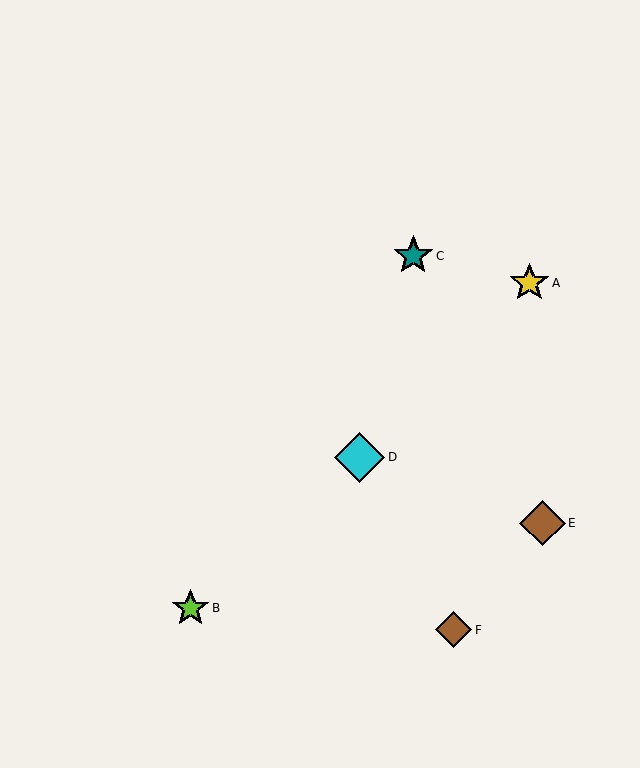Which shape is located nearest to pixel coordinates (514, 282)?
The yellow star (labeled A) at (529, 283) is nearest to that location.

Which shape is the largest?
The cyan diamond (labeled D) is the largest.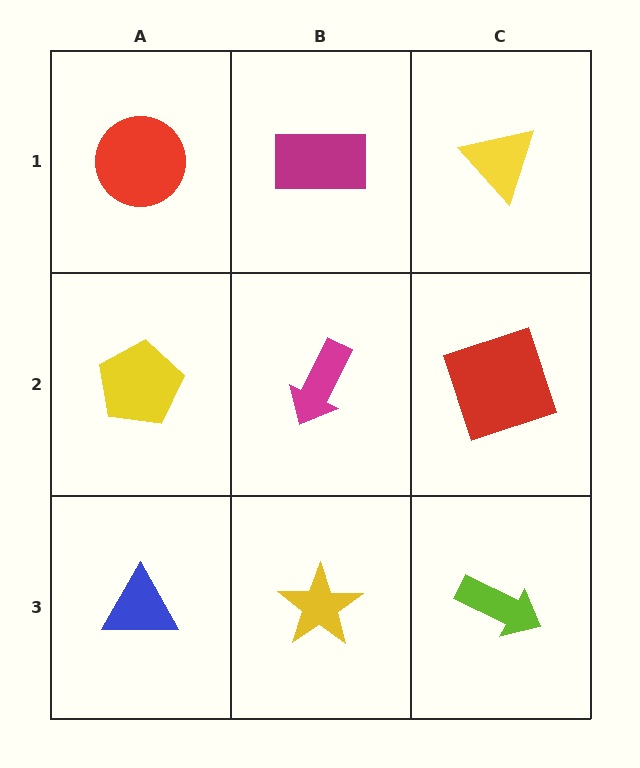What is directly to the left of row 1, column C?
A magenta rectangle.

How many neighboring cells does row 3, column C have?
2.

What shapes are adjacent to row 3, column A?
A yellow pentagon (row 2, column A), a yellow star (row 3, column B).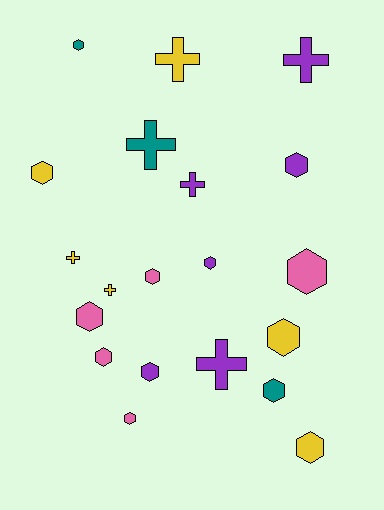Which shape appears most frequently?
Hexagon, with 13 objects.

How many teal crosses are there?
There is 1 teal cross.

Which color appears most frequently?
Yellow, with 6 objects.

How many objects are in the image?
There are 20 objects.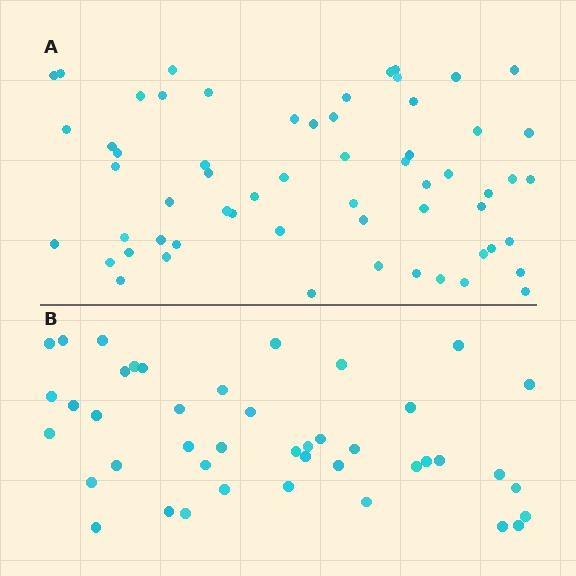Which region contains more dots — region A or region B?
Region A (the top region) has more dots.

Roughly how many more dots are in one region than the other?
Region A has approximately 15 more dots than region B.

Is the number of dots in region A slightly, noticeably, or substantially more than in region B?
Region A has noticeably more, but not dramatically so. The ratio is roughly 1.4 to 1.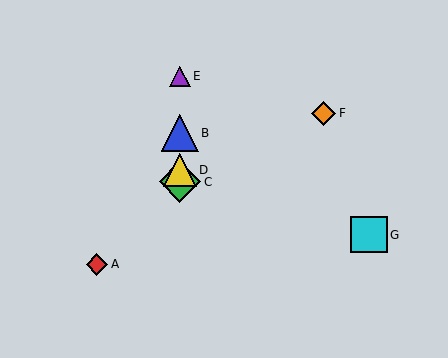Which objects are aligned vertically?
Objects B, C, D, E are aligned vertically.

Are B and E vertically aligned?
Yes, both are at x≈180.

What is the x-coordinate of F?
Object F is at x≈324.